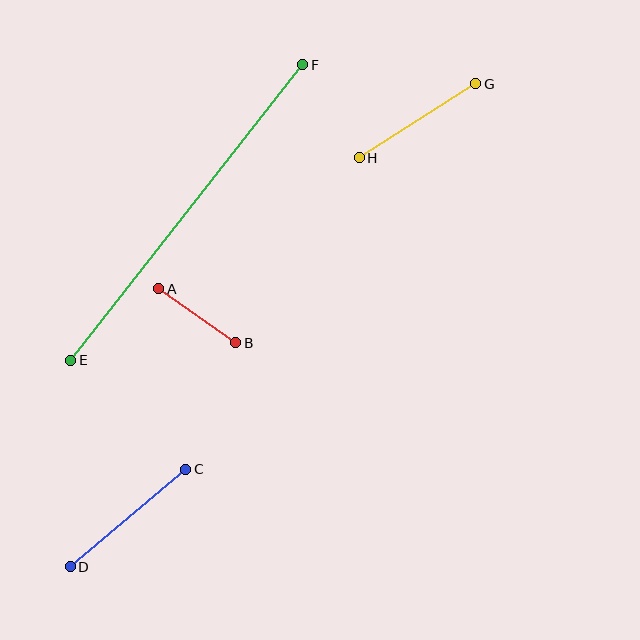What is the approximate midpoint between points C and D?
The midpoint is at approximately (128, 518) pixels.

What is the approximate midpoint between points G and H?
The midpoint is at approximately (417, 121) pixels.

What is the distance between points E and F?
The distance is approximately 376 pixels.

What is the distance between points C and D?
The distance is approximately 151 pixels.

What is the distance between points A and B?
The distance is approximately 94 pixels.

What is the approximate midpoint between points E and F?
The midpoint is at approximately (187, 213) pixels.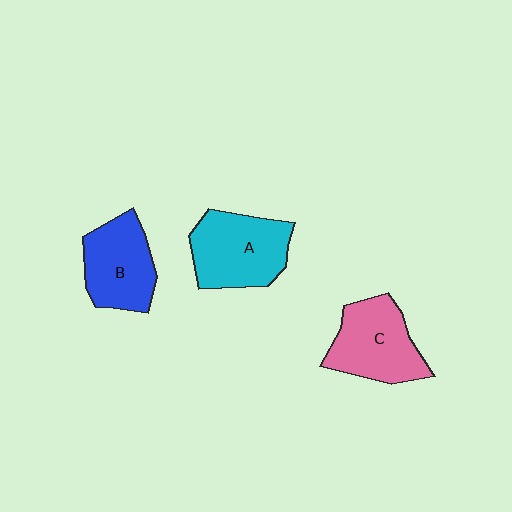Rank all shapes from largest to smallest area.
From largest to smallest: A (cyan), C (pink), B (blue).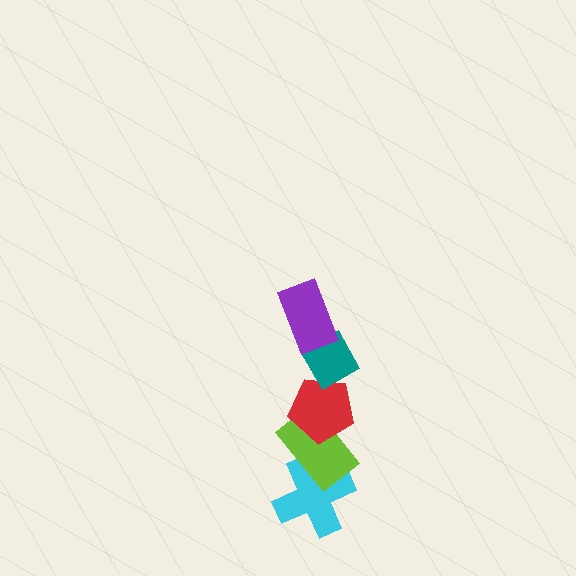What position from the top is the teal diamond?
The teal diamond is 2nd from the top.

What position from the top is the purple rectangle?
The purple rectangle is 1st from the top.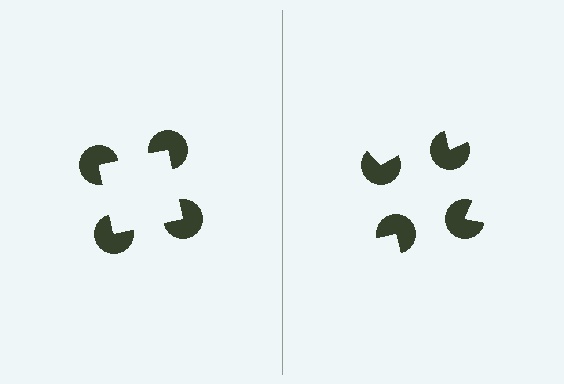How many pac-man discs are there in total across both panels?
8 — 4 on each side.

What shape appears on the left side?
An illusory square.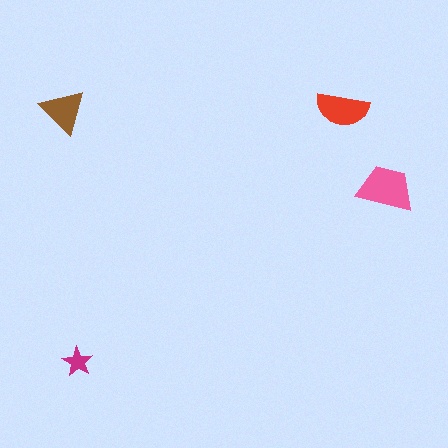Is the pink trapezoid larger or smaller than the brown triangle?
Larger.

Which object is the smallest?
The magenta star.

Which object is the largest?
The pink trapezoid.